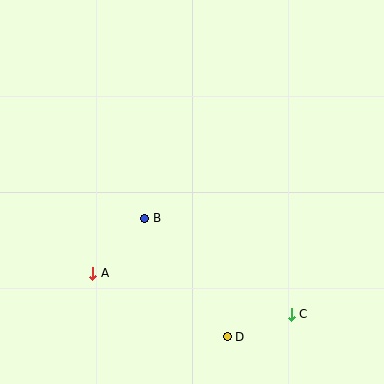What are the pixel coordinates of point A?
Point A is at (93, 273).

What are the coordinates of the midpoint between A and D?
The midpoint between A and D is at (160, 305).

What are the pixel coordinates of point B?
Point B is at (145, 218).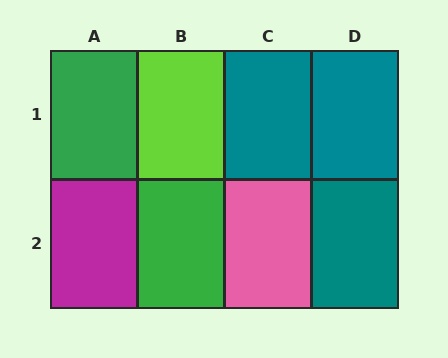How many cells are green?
2 cells are green.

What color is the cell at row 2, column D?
Teal.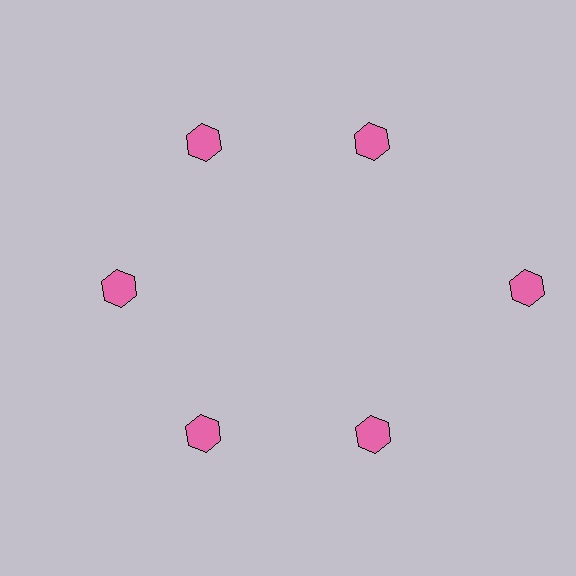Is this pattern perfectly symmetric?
No. The 6 pink hexagons are arranged in a ring, but one element near the 3 o'clock position is pushed outward from the center, breaking the 6-fold rotational symmetry.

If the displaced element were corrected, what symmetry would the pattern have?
It would have 6-fold rotational symmetry — the pattern would map onto itself every 60 degrees.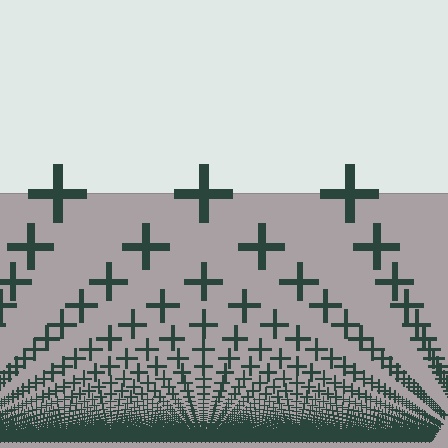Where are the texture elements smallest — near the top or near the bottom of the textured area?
Near the bottom.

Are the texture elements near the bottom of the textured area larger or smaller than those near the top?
Smaller. The gradient is inverted — elements near the bottom are smaller and denser.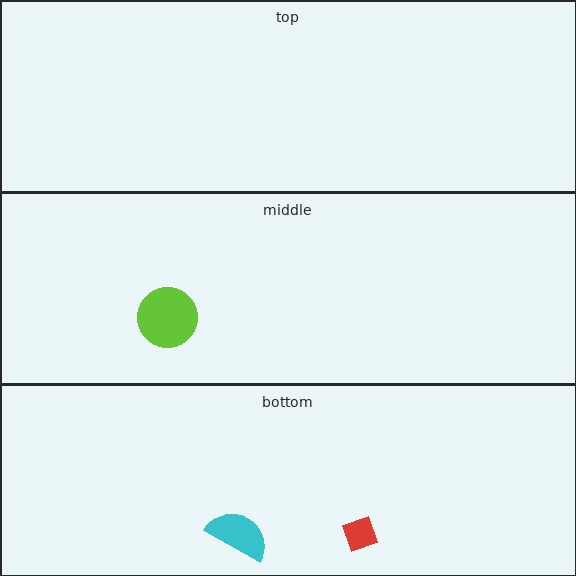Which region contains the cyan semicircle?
The bottom region.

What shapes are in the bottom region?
The cyan semicircle, the red diamond.